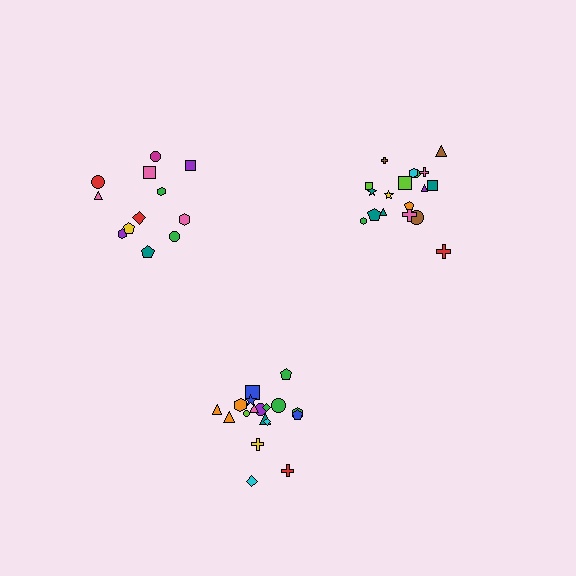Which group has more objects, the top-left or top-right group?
The top-right group.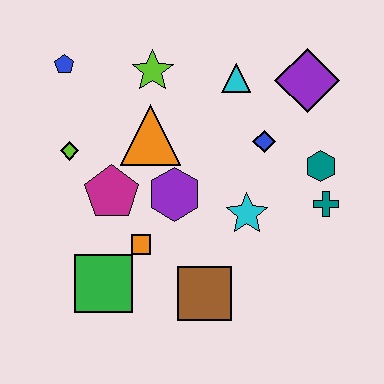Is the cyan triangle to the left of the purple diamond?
Yes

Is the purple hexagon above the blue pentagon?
No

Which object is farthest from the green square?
The purple diamond is farthest from the green square.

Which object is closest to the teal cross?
The teal hexagon is closest to the teal cross.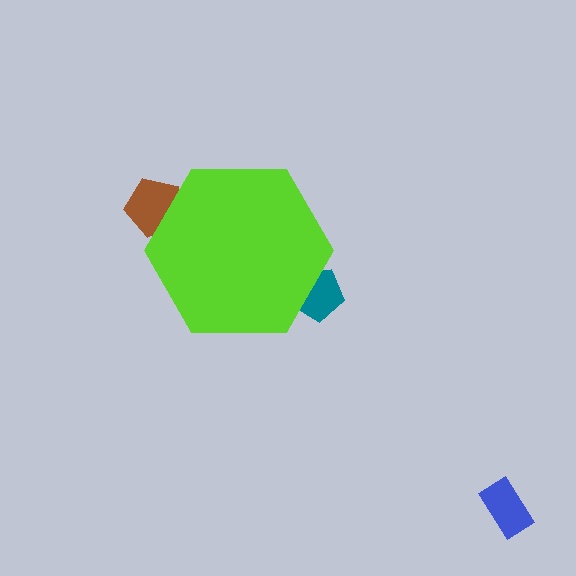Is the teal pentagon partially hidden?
Yes, the teal pentagon is partially hidden behind the lime hexagon.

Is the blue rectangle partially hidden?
No, the blue rectangle is fully visible.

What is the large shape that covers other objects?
A lime hexagon.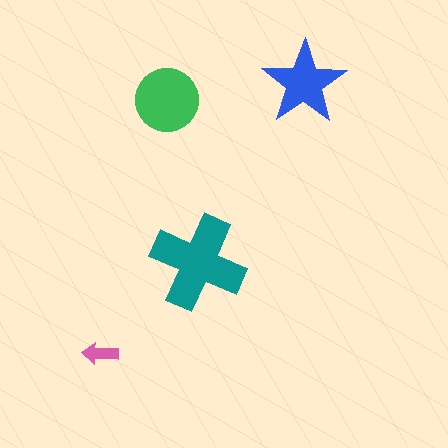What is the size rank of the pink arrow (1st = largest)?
4th.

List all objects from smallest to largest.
The pink arrow, the blue star, the green circle, the teal cross.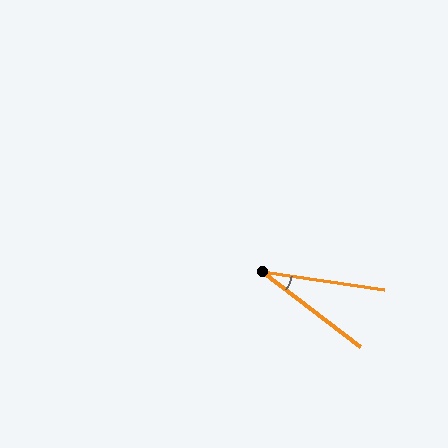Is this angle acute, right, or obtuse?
It is acute.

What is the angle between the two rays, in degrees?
Approximately 29 degrees.